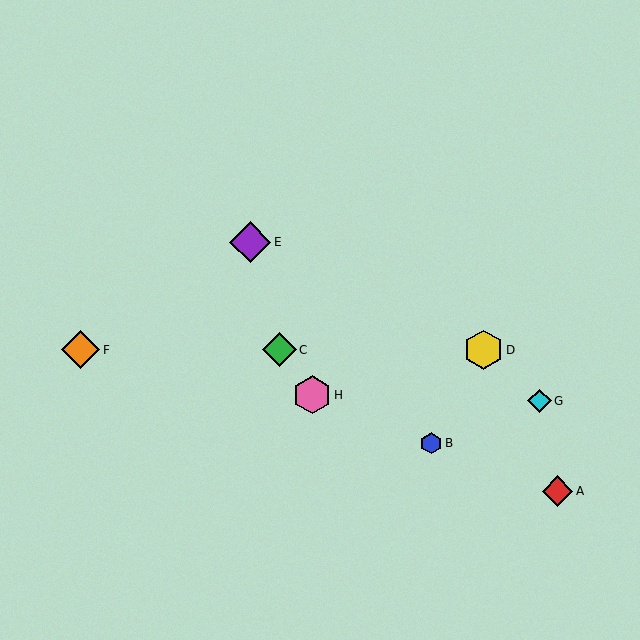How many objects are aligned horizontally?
3 objects (C, D, F) are aligned horizontally.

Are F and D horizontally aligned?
Yes, both are at y≈350.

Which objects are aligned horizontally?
Objects C, D, F are aligned horizontally.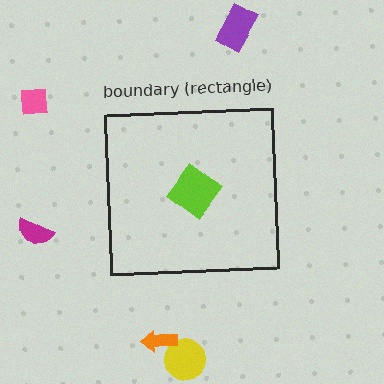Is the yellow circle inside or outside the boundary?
Outside.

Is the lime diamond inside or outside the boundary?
Inside.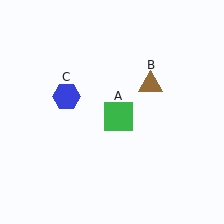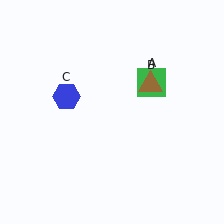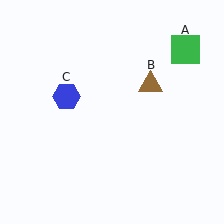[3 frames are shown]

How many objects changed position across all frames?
1 object changed position: green square (object A).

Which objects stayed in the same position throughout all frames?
Brown triangle (object B) and blue hexagon (object C) remained stationary.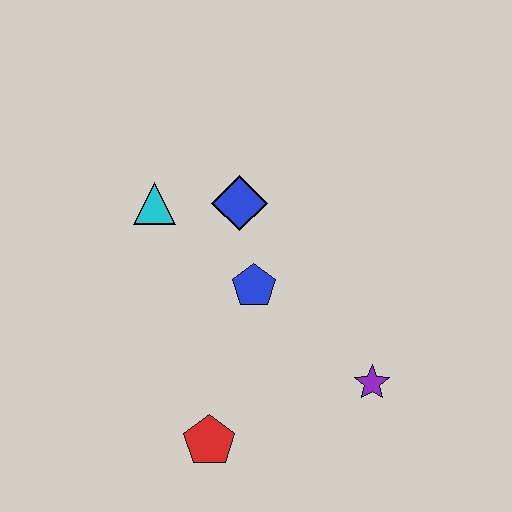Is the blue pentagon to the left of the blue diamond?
No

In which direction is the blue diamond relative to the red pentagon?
The blue diamond is above the red pentagon.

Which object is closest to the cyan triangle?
The blue diamond is closest to the cyan triangle.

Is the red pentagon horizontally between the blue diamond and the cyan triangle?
Yes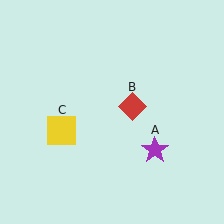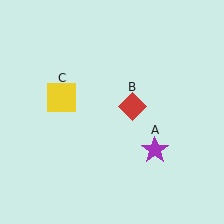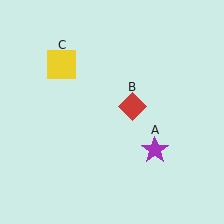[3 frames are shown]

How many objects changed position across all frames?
1 object changed position: yellow square (object C).